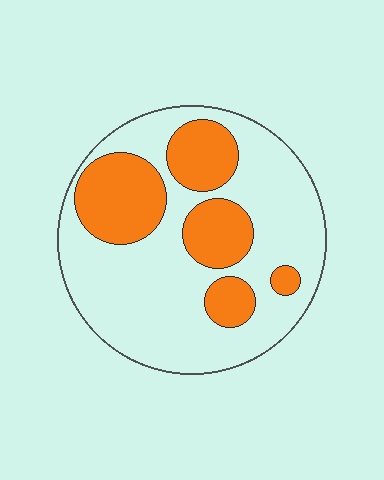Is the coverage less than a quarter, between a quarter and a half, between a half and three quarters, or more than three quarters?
Between a quarter and a half.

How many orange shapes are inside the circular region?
5.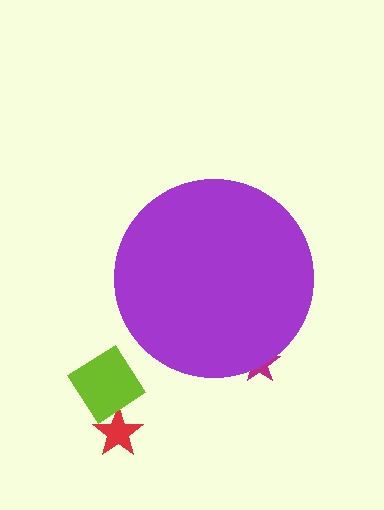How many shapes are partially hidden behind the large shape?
1 shape is partially hidden.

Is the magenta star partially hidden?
Yes, the magenta star is partially hidden behind the purple circle.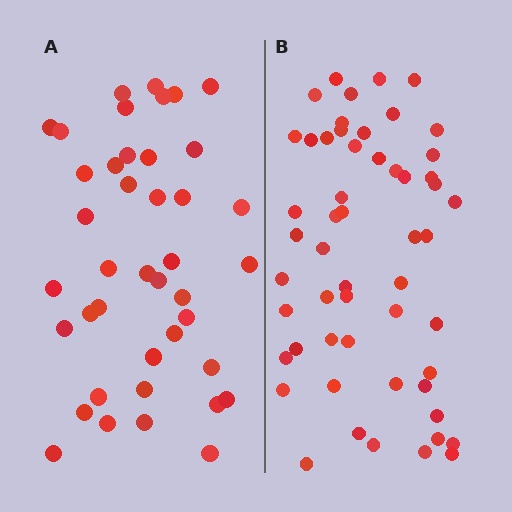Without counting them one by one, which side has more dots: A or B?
Region B (the right region) has more dots.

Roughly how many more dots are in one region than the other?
Region B has approximately 15 more dots than region A.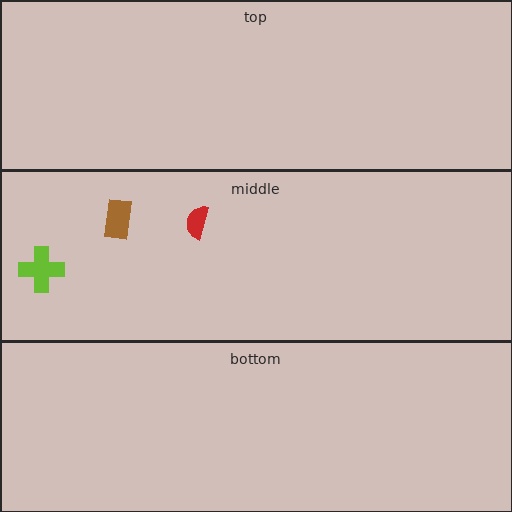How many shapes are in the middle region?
3.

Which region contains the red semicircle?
The middle region.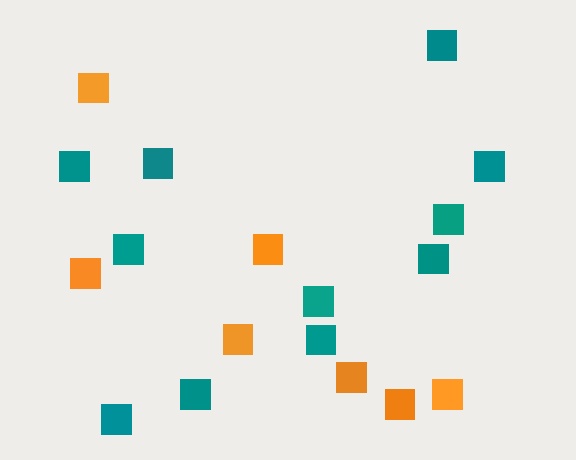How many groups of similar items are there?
There are 2 groups: one group of teal squares (11) and one group of orange squares (7).